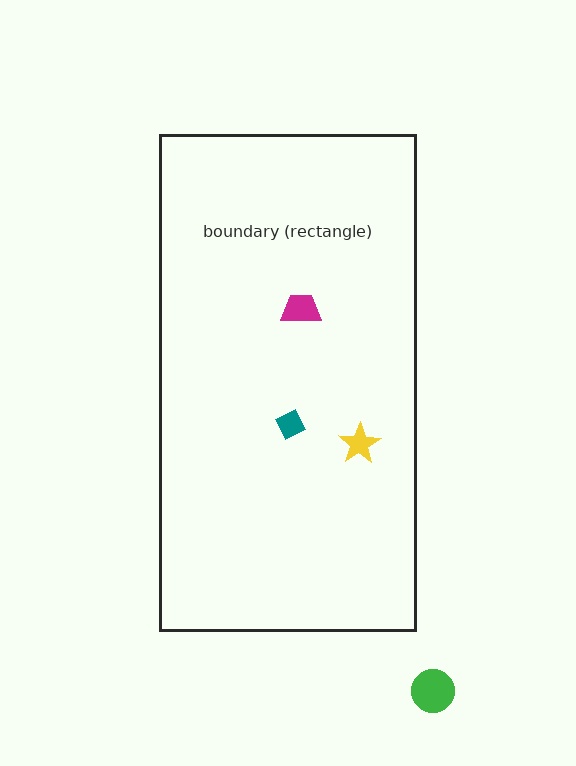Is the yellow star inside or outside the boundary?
Inside.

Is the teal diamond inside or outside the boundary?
Inside.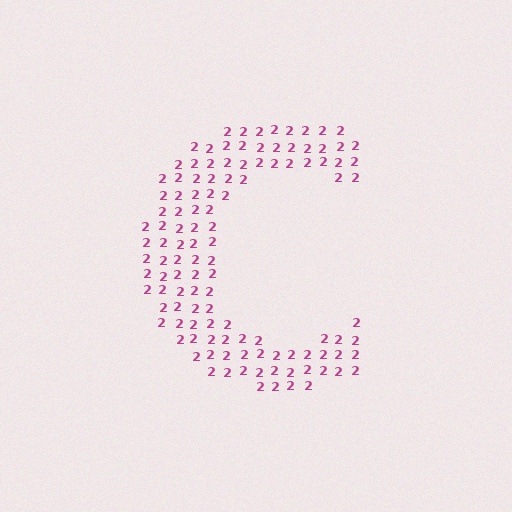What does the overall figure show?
The overall figure shows the letter C.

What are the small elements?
The small elements are digit 2's.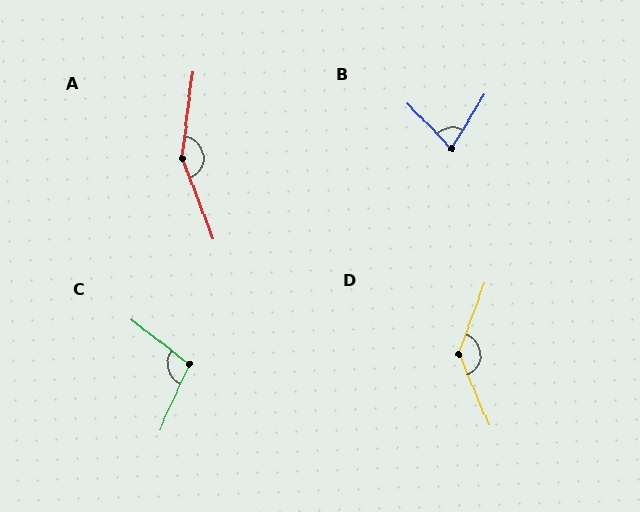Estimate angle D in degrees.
Approximately 138 degrees.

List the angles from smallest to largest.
B (75°), C (104°), D (138°), A (152°).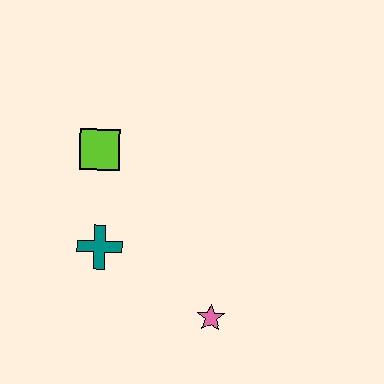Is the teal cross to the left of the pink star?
Yes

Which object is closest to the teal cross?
The lime square is closest to the teal cross.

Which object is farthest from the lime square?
The pink star is farthest from the lime square.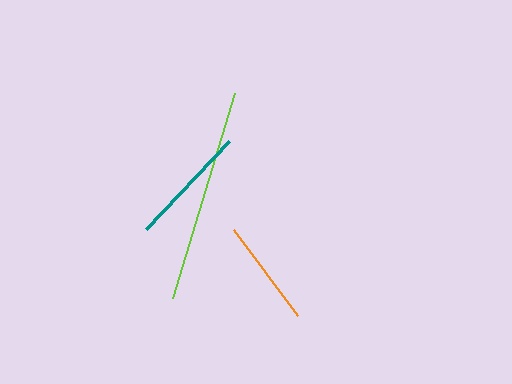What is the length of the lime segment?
The lime segment is approximately 215 pixels long.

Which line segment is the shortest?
The orange line is the shortest at approximately 107 pixels.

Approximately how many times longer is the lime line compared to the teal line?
The lime line is approximately 1.8 times the length of the teal line.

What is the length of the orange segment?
The orange segment is approximately 107 pixels long.